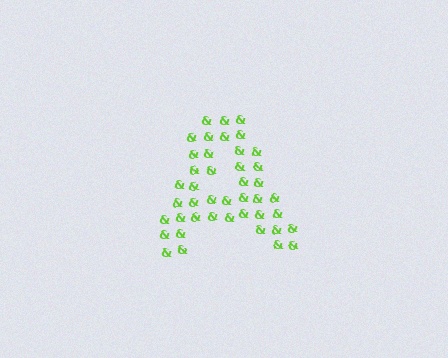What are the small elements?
The small elements are ampersands.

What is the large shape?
The large shape is the letter A.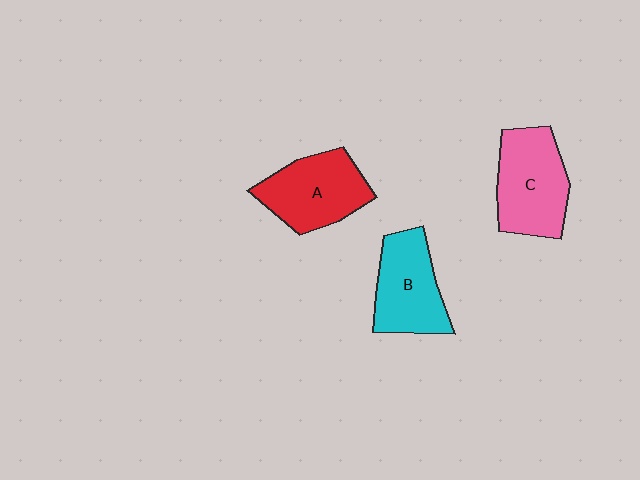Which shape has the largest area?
Shape C (pink).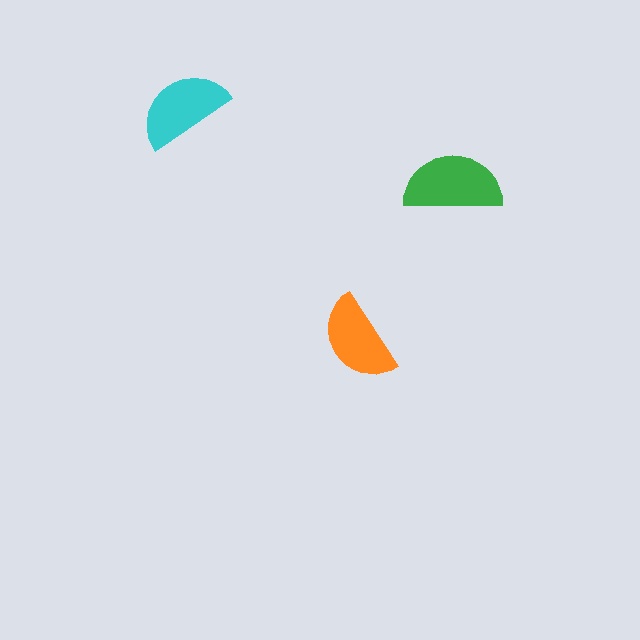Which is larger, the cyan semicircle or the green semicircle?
The green one.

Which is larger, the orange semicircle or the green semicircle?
The green one.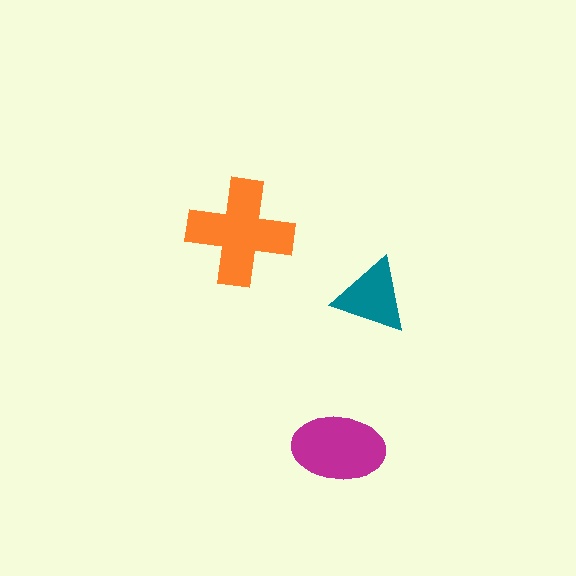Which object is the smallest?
The teal triangle.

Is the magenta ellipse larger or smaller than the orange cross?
Smaller.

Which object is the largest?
The orange cross.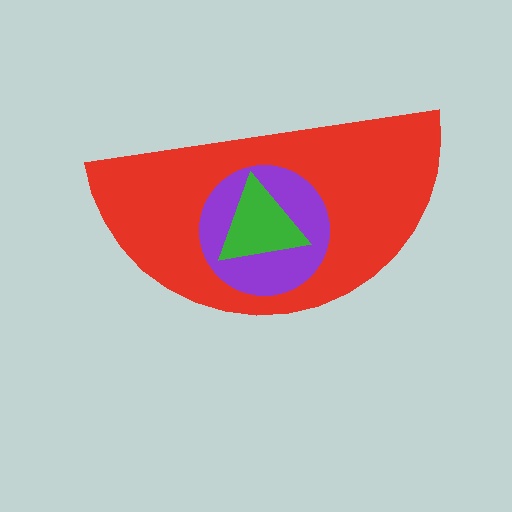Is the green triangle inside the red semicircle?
Yes.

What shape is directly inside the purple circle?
The green triangle.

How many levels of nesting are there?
3.